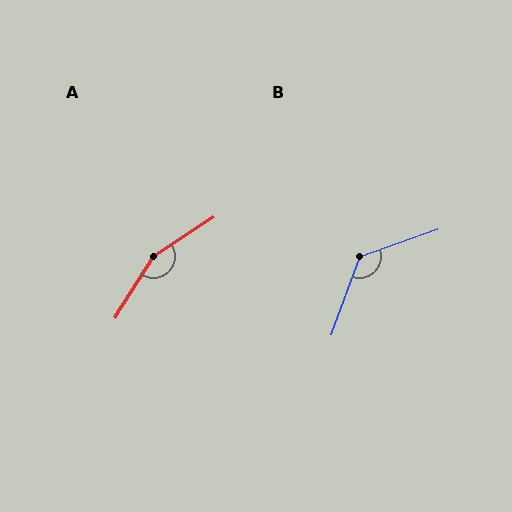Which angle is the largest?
A, at approximately 155 degrees.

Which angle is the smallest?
B, at approximately 129 degrees.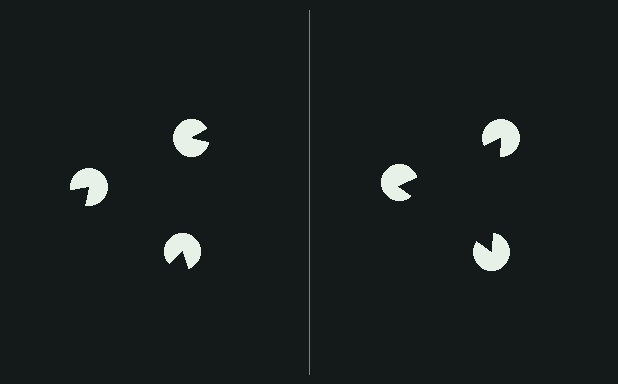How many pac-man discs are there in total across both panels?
6 — 3 on each side.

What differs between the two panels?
The pac-man discs are positioned identically on both sides; only the wedge orientations differ. On the right they align to a triangle; on the left they are misaligned.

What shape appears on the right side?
An illusory triangle.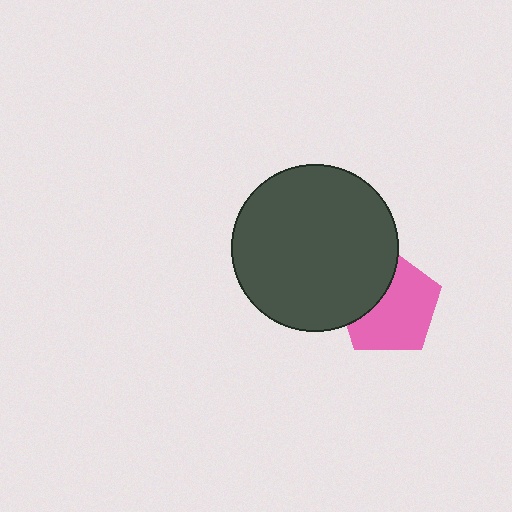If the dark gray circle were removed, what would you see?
You would see the complete pink pentagon.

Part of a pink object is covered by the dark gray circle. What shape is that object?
It is a pentagon.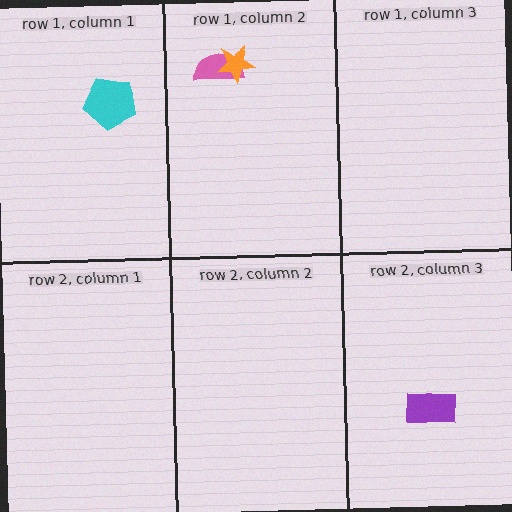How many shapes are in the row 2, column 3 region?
1.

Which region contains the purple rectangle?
The row 2, column 3 region.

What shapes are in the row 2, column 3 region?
The purple rectangle.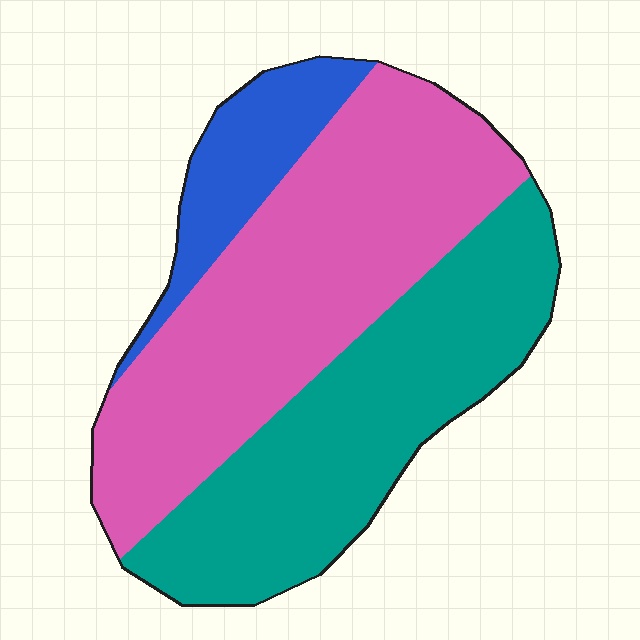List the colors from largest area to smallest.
From largest to smallest: pink, teal, blue.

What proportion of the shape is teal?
Teal covers 39% of the shape.